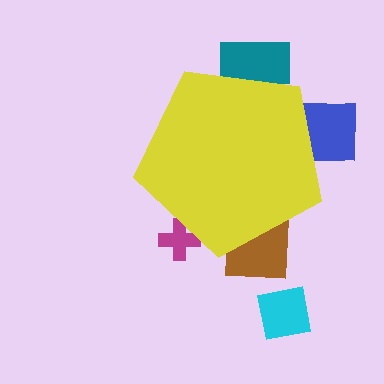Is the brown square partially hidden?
Yes, the brown square is partially hidden behind the yellow pentagon.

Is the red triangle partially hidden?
Yes, the red triangle is partially hidden behind the yellow pentagon.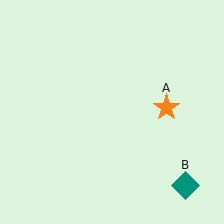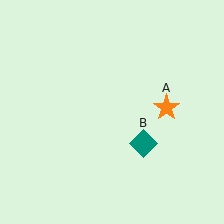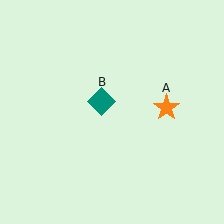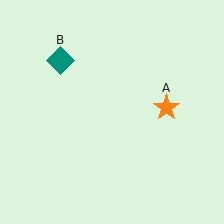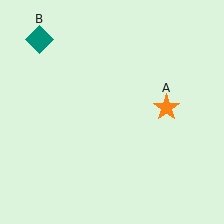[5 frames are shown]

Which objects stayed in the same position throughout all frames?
Orange star (object A) remained stationary.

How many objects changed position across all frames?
1 object changed position: teal diamond (object B).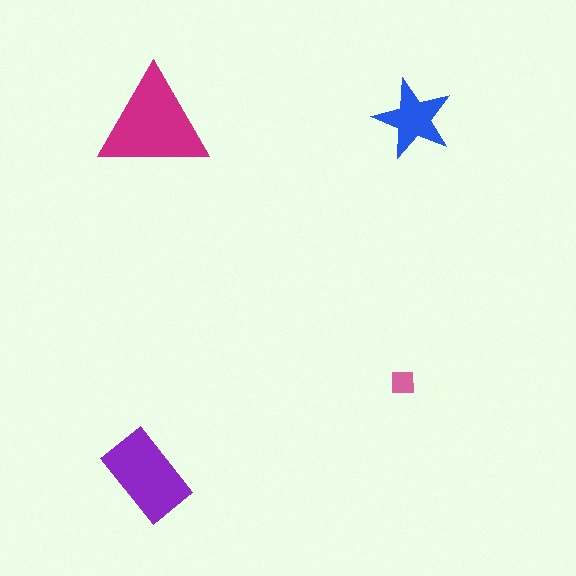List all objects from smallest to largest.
The pink square, the blue star, the purple rectangle, the magenta triangle.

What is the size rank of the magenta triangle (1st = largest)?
1st.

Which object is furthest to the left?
The purple rectangle is leftmost.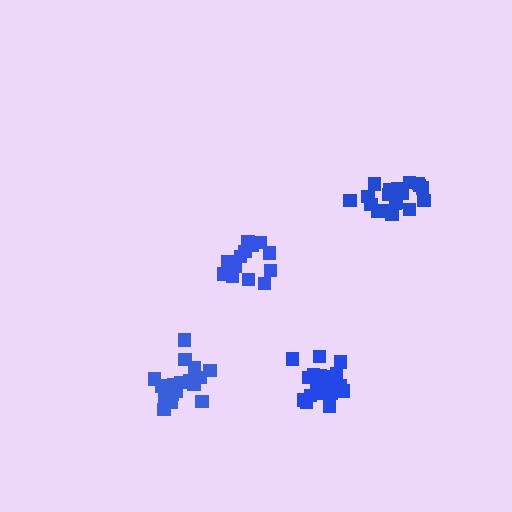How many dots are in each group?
Group 1: 19 dots, Group 2: 19 dots, Group 3: 14 dots, Group 4: 19 dots (71 total).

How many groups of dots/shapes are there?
There are 4 groups.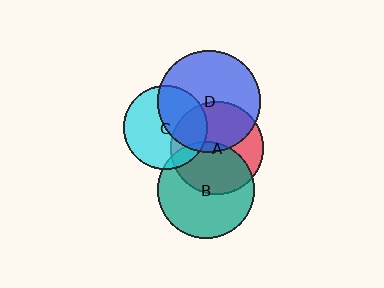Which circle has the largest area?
Circle D (blue).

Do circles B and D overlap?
Yes.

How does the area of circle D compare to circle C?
Approximately 1.5 times.